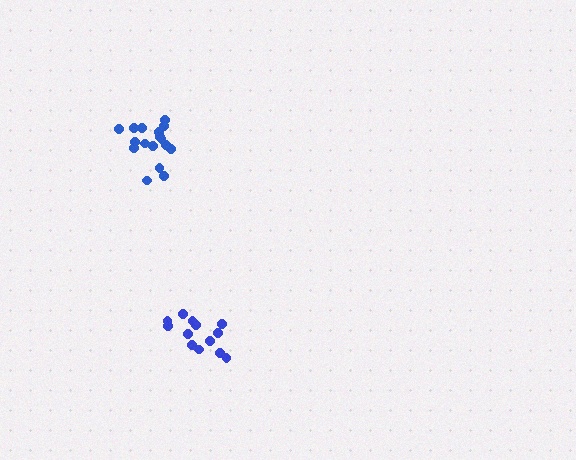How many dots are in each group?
Group 1: 13 dots, Group 2: 17 dots (30 total).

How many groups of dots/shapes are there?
There are 2 groups.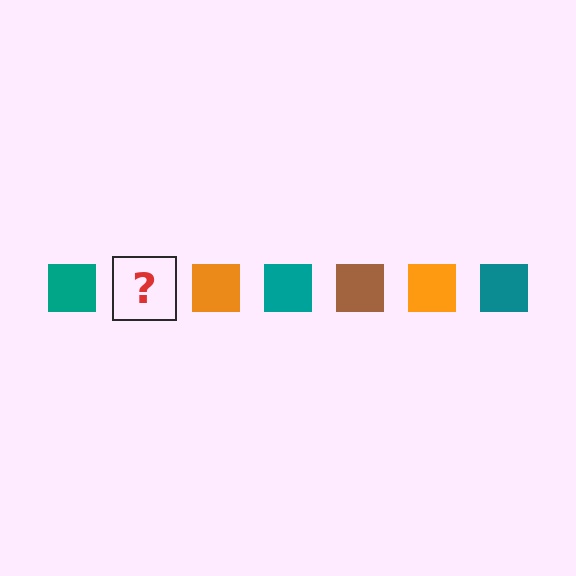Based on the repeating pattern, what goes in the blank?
The blank should be a brown square.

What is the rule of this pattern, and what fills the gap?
The rule is that the pattern cycles through teal, brown, orange squares. The gap should be filled with a brown square.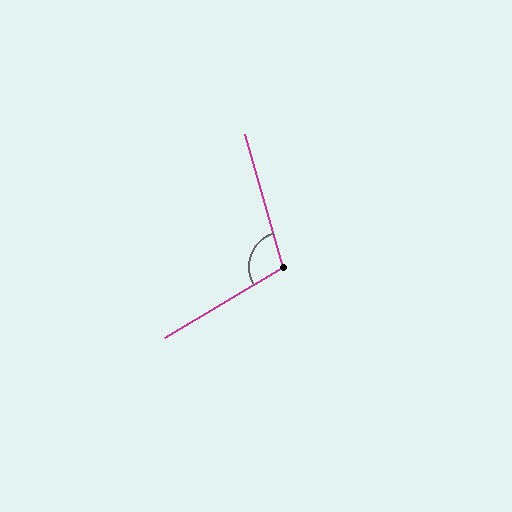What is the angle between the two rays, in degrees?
Approximately 105 degrees.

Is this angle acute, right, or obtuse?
It is obtuse.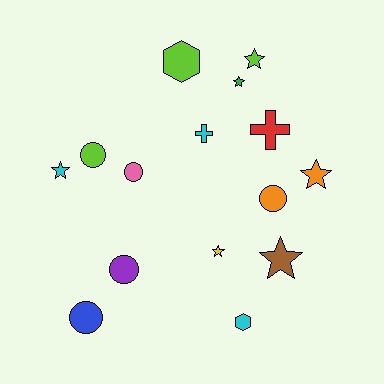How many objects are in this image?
There are 15 objects.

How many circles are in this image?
There are 5 circles.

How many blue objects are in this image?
There is 1 blue object.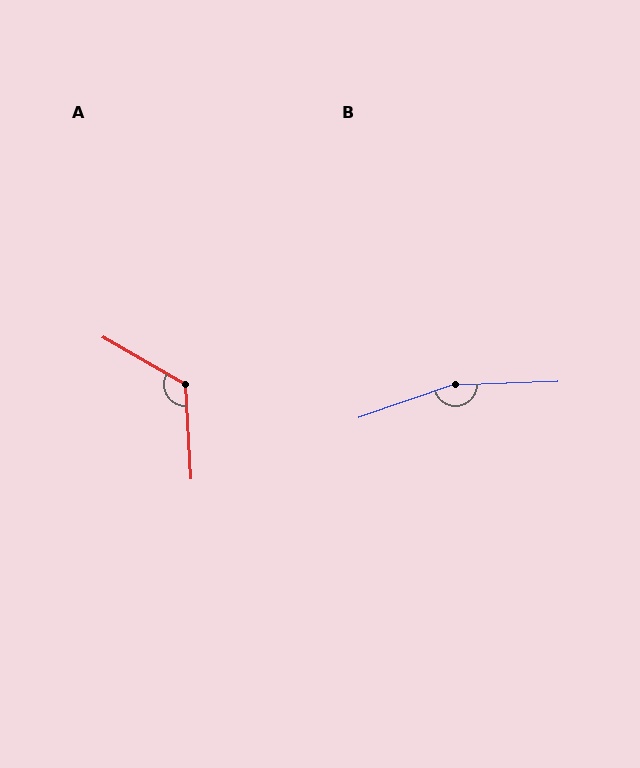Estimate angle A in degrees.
Approximately 123 degrees.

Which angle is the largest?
B, at approximately 163 degrees.